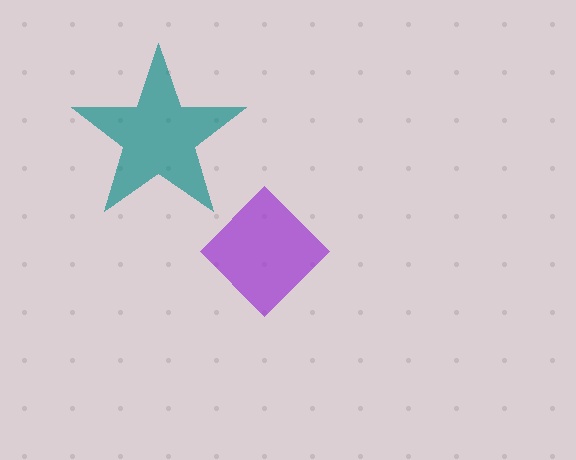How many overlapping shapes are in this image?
There are 2 overlapping shapes in the image.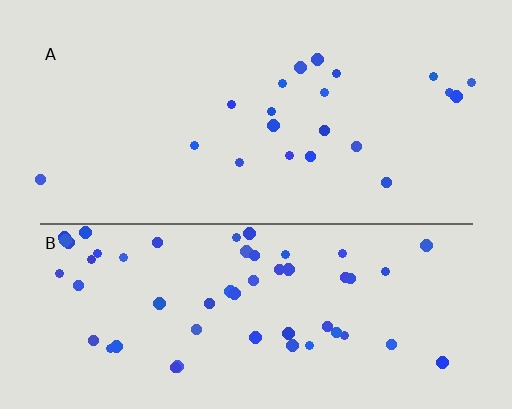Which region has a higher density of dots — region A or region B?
B (the bottom).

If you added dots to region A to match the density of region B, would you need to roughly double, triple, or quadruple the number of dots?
Approximately triple.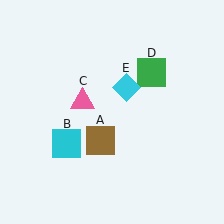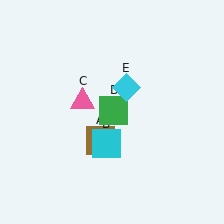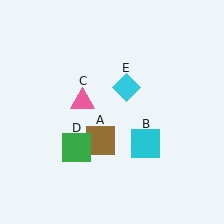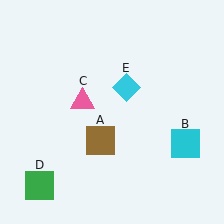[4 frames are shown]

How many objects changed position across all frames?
2 objects changed position: cyan square (object B), green square (object D).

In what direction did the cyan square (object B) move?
The cyan square (object B) moved right.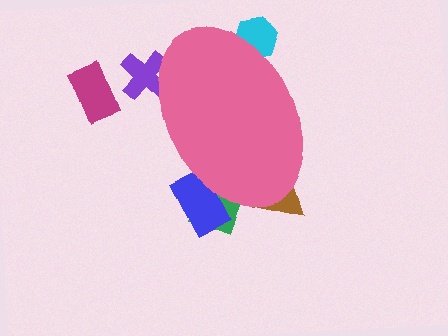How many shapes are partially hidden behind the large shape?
5 shapes are partially hidden.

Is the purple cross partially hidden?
Yes, the purple cross is partially hidden behind the pink ellipse.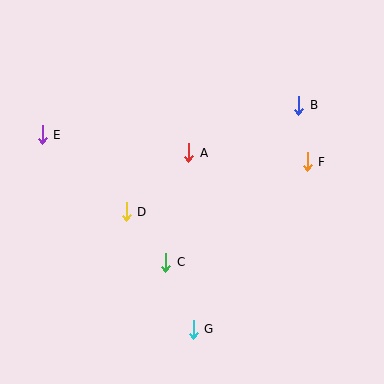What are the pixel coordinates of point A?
Point A is at (189, 153).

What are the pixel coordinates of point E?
Point E is at (42, 135).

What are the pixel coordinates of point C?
Point C is at (166, 262).